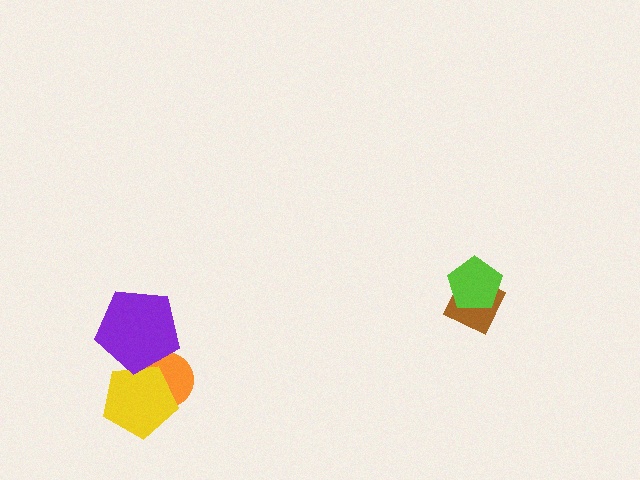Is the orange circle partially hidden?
Yes, it is partially covered by another shape.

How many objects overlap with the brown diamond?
1 object overlaps with the brown diamond.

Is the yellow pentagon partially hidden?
Yes, it is partially covered by another shape.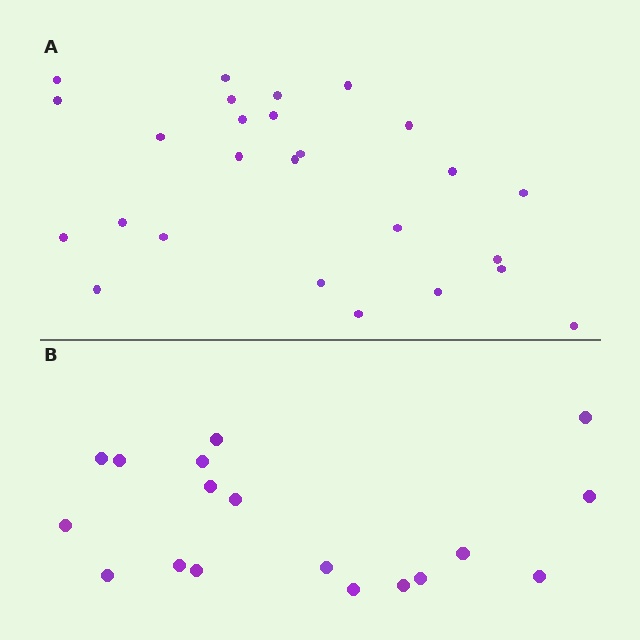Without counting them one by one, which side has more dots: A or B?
Region A (the top region) has more dots.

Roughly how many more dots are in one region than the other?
Region A has roughly 8 or so more dots than region B.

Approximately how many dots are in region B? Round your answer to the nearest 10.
About 20 dots. (The exact count is 18, which rounds to 20.)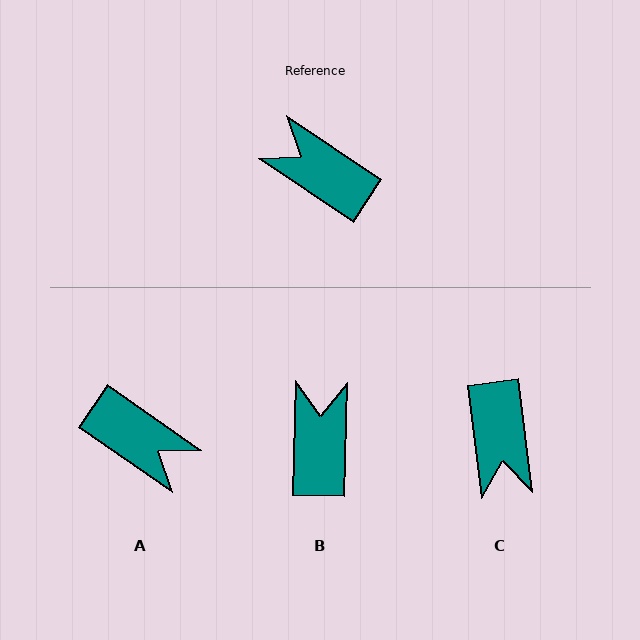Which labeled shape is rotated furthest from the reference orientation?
A, about 179 degrees away.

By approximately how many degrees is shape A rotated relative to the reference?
Approximately 179 degrees counter-clockwise.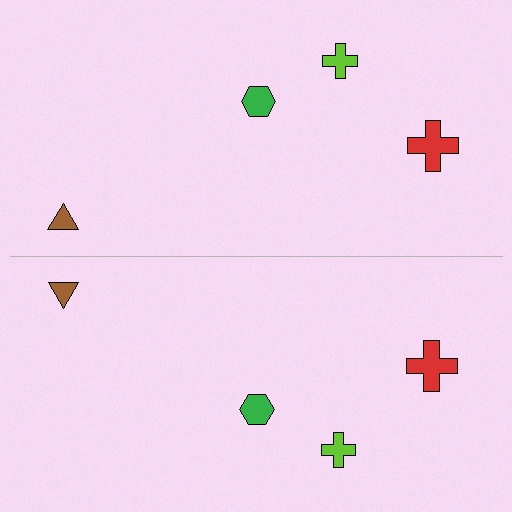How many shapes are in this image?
There are 8 shapes in this image.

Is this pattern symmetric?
Yes, this pattern has bilateral (reflection) symmetry.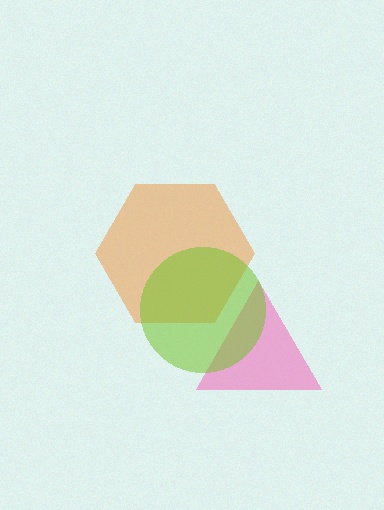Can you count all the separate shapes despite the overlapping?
Yes, there are 3 separate shapes.